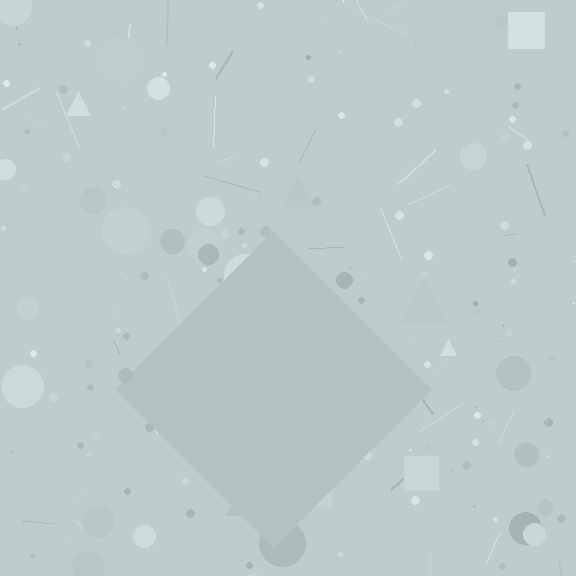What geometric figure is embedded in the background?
A diamond is embedded in the background.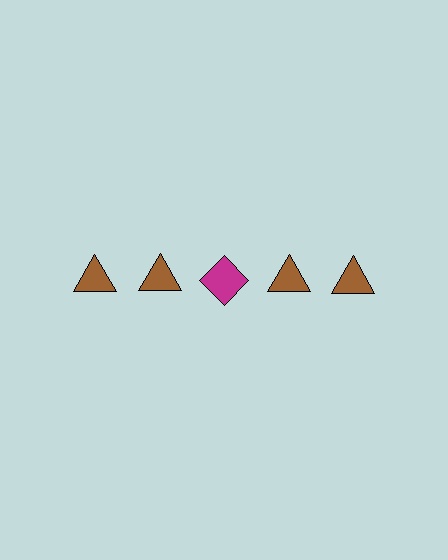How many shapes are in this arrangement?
There are 5 shapes arranged in a grid pattern.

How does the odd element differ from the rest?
It differs in both color (magenta instead of brown) and shape (diamond instead of triangle).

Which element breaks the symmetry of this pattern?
The magenta diamond in the top row, center column breaks the symmetry. All other shapes are brown triangles.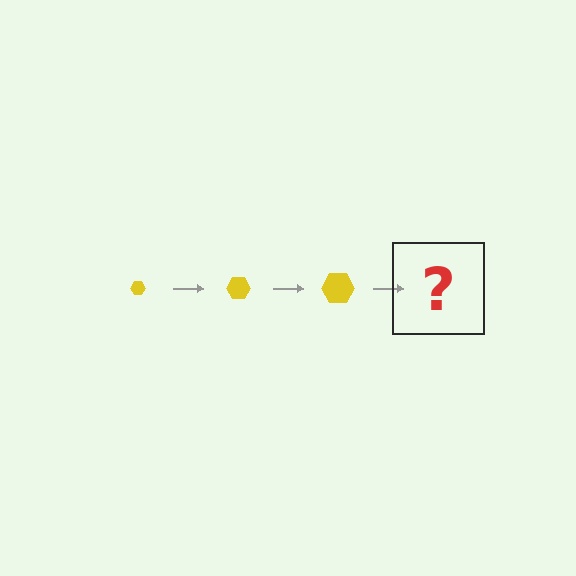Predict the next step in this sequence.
The next step is a yellow hexagon, larger than the previous one.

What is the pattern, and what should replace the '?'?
The pattern is that the hexagon gets progressively larger each step. The '?' should be a yellow hexagon, larger than the previous one.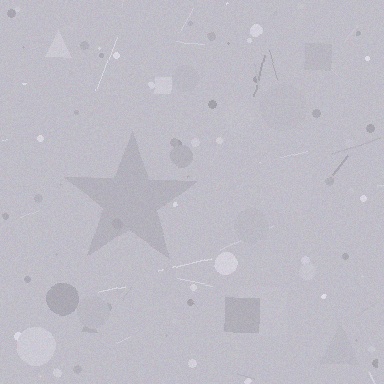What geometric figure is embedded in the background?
A star is embedded in the background.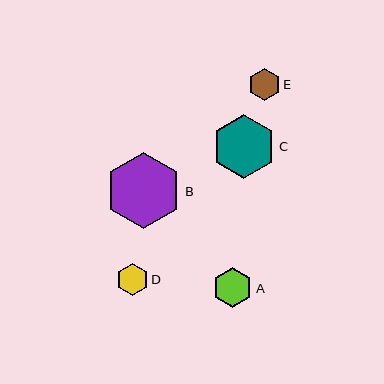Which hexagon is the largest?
Hexagon B is the largest with a size of approximately 76 pixels.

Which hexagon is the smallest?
Hexagon E is the smallest with a size of approximately 32 pixels.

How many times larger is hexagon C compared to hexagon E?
Hexagon C is approximately 2.0 times the size of hexagon E.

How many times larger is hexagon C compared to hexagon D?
Hexagon C is approximately 2.0 times the size of hexagon D.